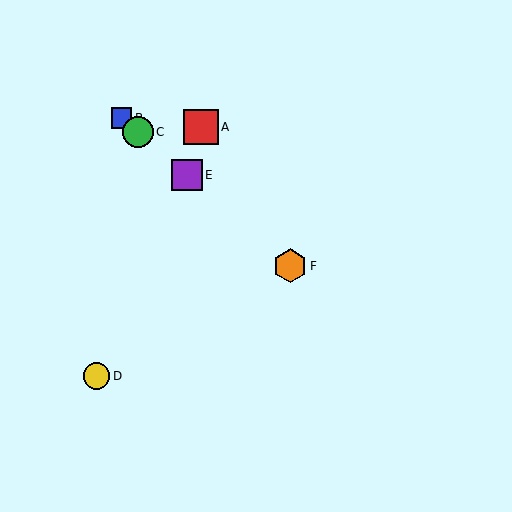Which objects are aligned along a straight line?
Objects B, C, E, F are aligned along a straight line.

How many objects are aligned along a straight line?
4 objects (B, C, E, F) are aligned along a straight line.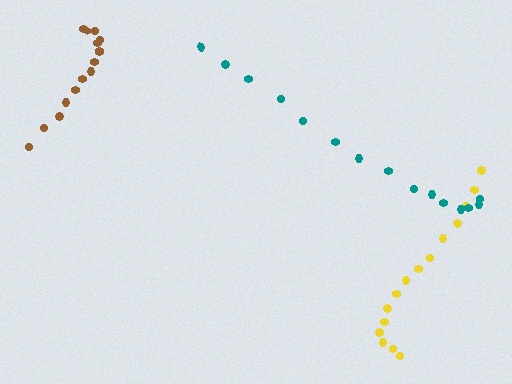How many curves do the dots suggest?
There are 3 distinct paths.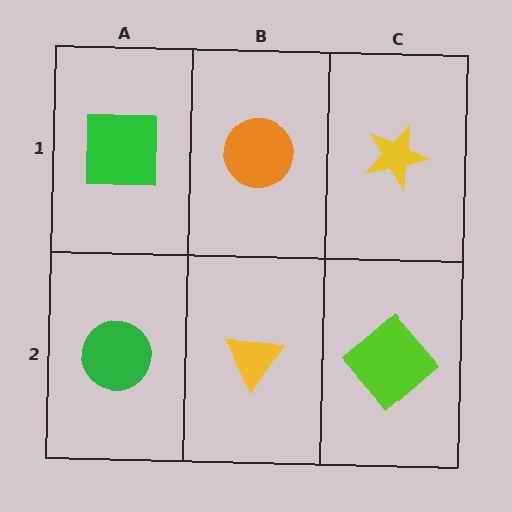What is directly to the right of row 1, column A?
An orange circle.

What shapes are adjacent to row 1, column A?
A green circle (row 2, column A), an orange circle (row 1, column B).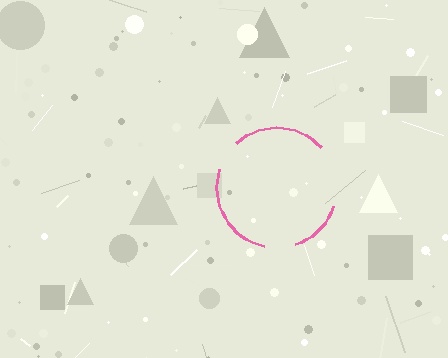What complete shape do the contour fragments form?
The contour fragments form a circle.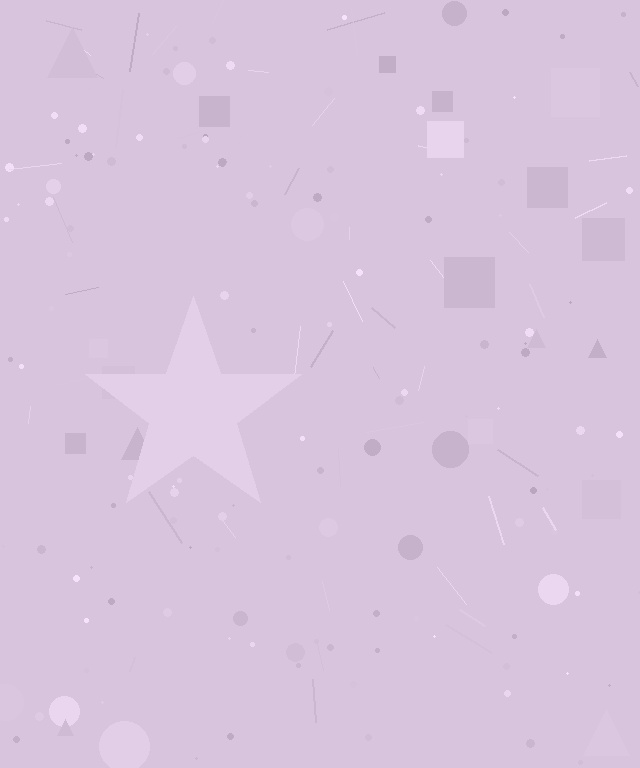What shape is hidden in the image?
A star is hidden in the image.